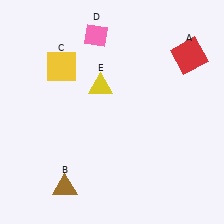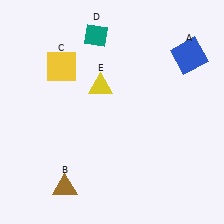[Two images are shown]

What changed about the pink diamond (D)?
In Image 1, D is pink. In Image 2, it changed to teal.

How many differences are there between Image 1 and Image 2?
There are 2 differences between the two images.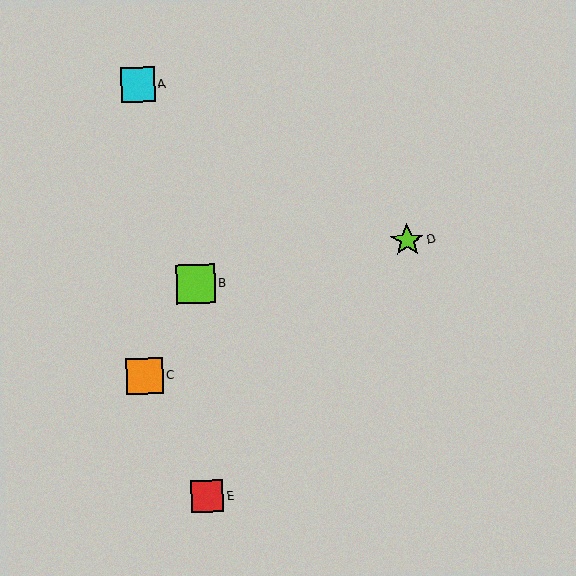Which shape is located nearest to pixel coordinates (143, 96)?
The cyan square (labeled A) at (138, 85) is nearest to that location.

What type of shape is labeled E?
Shape E is a red square.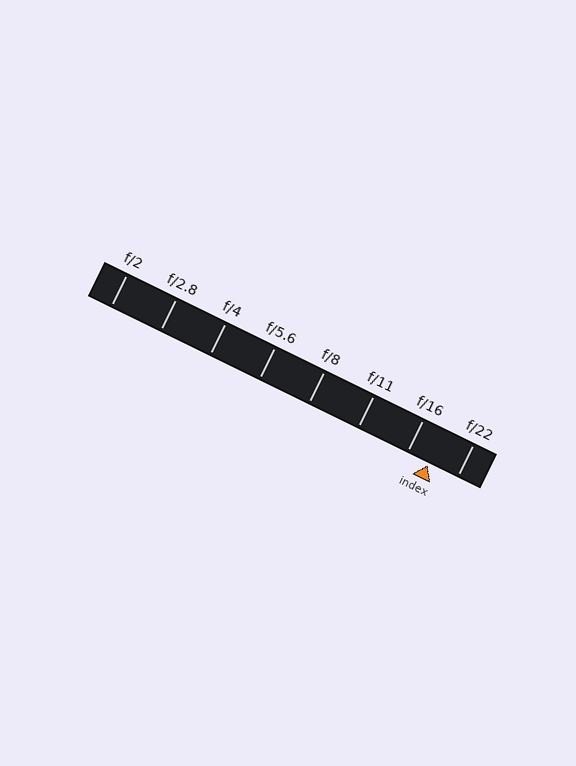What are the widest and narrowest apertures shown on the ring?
The widest aperture shown is f/2 and the narrowest is f/22.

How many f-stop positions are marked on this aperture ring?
There are 8 f-stop positions marked.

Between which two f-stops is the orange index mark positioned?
The index mark is between f/16 and f/22.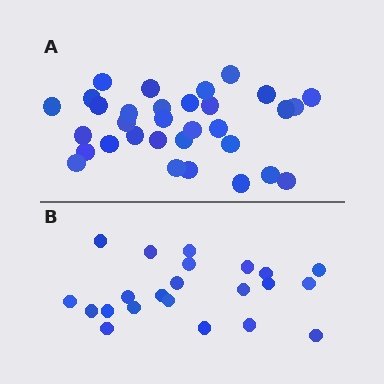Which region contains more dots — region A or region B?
Region A (the top region) has more dots.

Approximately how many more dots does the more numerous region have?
Region A has roughly 10 or so more dots than region B.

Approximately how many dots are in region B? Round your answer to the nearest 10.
About 20 dots. (The exact count is 22, which rounds to 20.)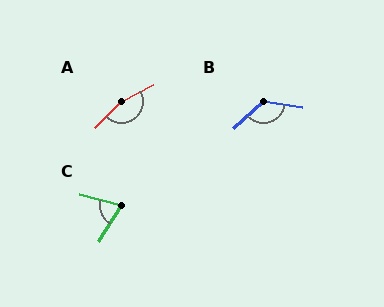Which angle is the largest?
A, at approximately 163 degrees.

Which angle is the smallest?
C, at approximately 72 degrees.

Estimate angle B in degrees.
Approximately 129 degrees.